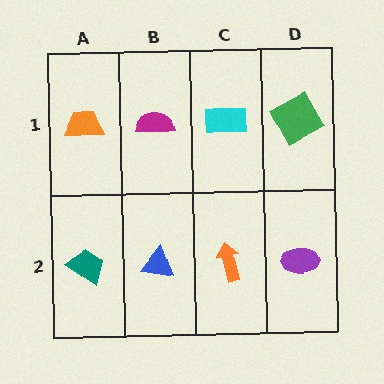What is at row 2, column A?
A teal trapezoid.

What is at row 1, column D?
A green square.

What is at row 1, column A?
An orange trapezoid.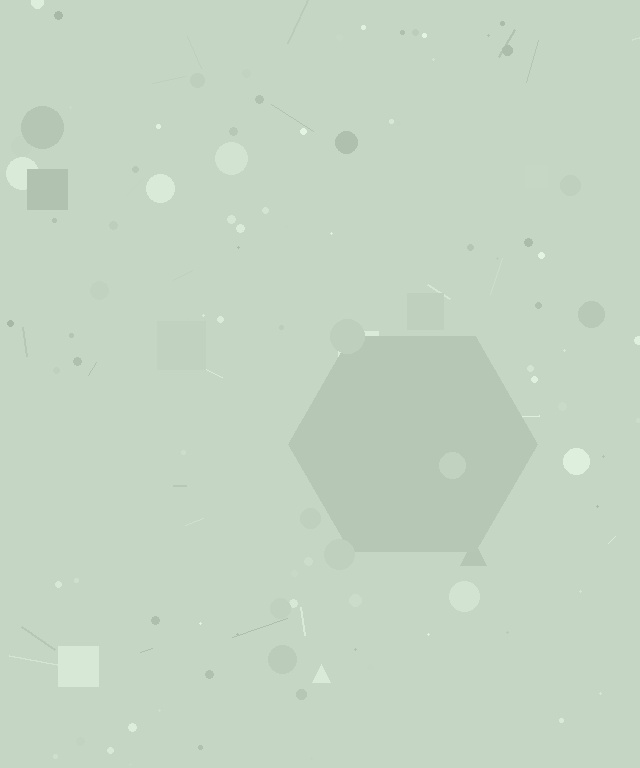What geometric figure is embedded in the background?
A hexagon is embedded in the background.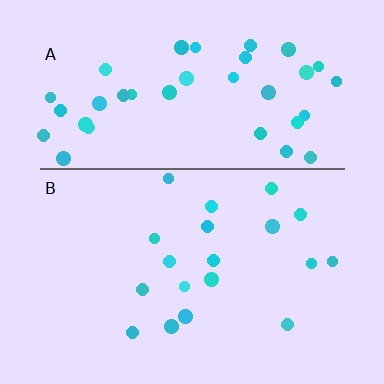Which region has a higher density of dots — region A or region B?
A (the top).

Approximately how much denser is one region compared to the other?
Approximately 2.1× — region A over region B.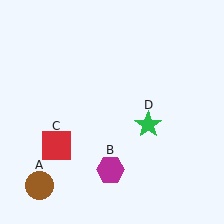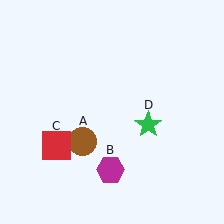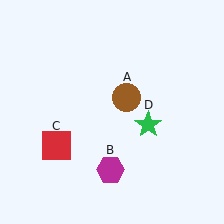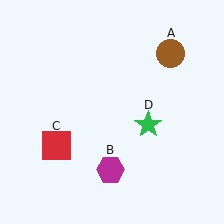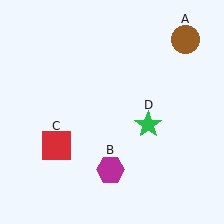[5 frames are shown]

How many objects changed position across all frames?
1 object changed position: brown circle (object A).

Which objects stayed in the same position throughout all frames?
Magenta hexagon (object B) and red square (object C) and green star (object D) remained stationary.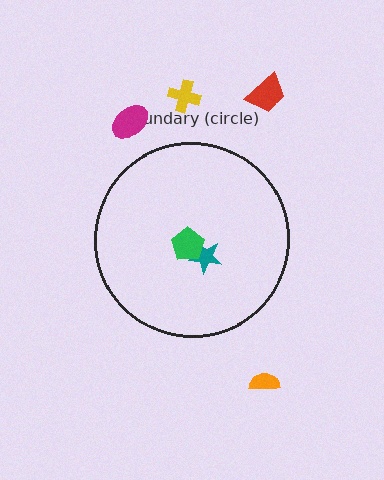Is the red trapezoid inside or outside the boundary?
Outside.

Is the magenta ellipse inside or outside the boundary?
Outside.